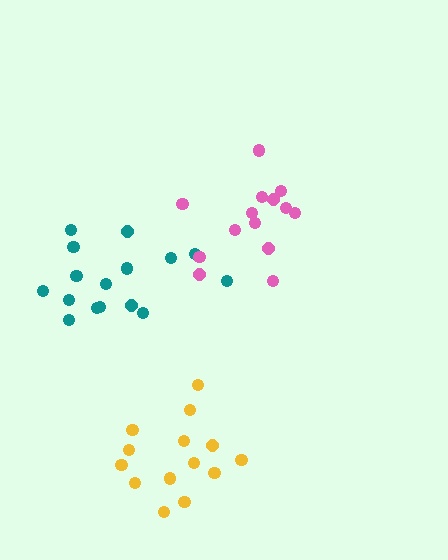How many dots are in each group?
Group 1: 16 dots, Group 2: 14 dots, Group 3: 14 dots (44 total).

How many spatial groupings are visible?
There are 3 spatial groupings.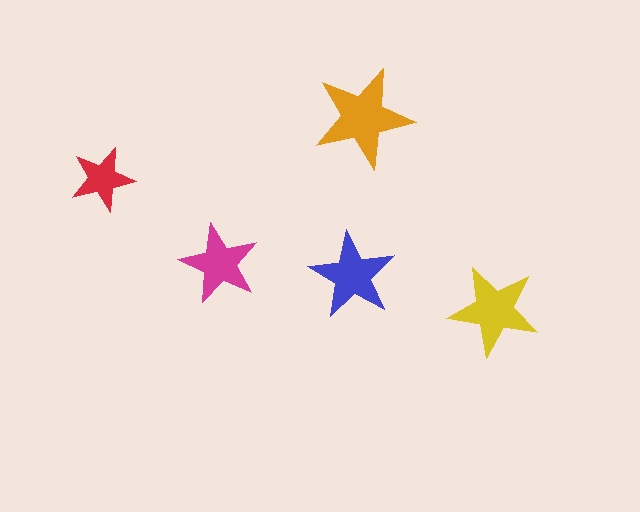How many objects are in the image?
There are 5 objects in the image.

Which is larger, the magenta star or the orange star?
The orange one.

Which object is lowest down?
The yellow star is bottommost.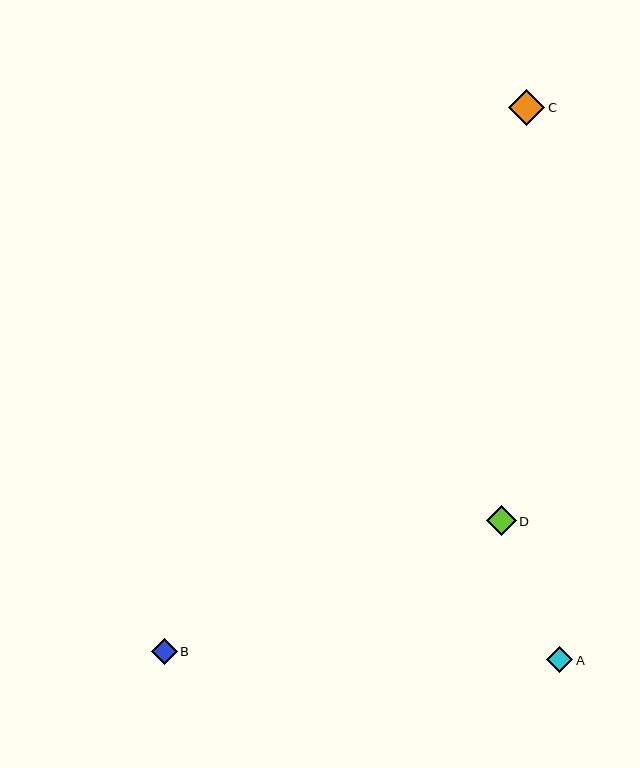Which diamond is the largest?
Diamond C is the largest with a size of approximately 36 pixels.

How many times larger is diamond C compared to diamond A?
Diamond C is approximately 1.4 times the size of diamond A.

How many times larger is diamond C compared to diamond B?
Diamond C is approximately 1.4 times the size of diamond B.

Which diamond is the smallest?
Diamond B is the smallest with a size of approximately 26 pixels.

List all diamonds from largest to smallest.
From largest to smallest: C, D, A, B.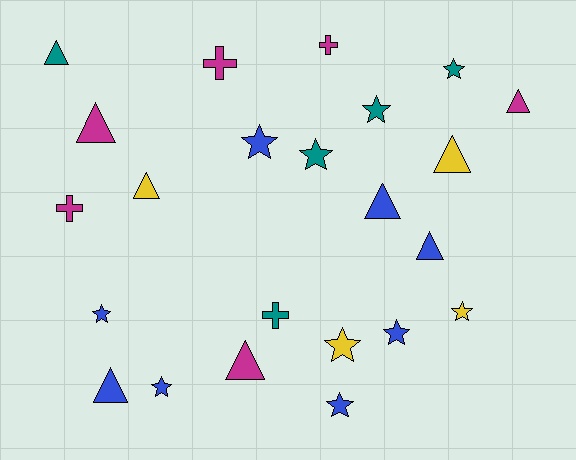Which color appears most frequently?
Blue, with 8 objects.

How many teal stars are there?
There are 3 teal stars.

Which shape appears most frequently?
Star, with 10 objects.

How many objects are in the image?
There are 23 objects.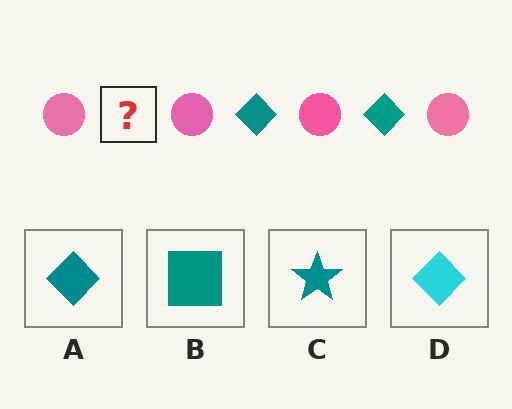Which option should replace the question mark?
Option A.